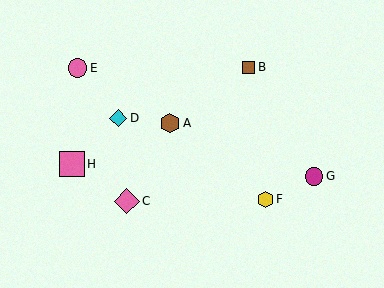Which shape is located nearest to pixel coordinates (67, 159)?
The pink square (labeled H) at (72, 164) is nearest to that location.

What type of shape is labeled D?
Shape D is a cyan diamond.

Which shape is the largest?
The pink diamond (labeled C) is the largest.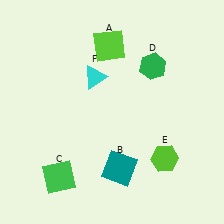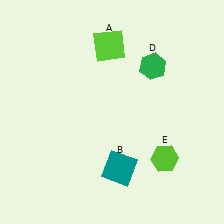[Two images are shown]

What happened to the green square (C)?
The green square (C) was removed in Image 2. It was in the bottom-left area of Image 1.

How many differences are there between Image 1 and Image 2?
There are 2 differences between the two images.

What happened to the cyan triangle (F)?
The cyan triangle (F) was removed in Image 2. It was in the top-left area of Image 1.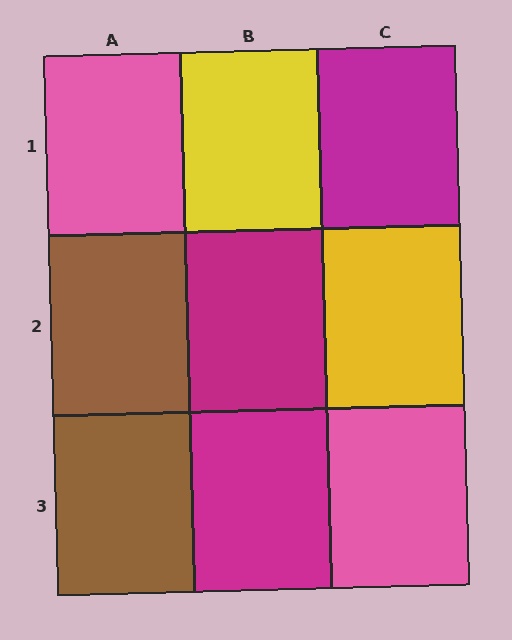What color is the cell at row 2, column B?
Magenta.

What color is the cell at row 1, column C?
Magenta.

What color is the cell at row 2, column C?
Yellow.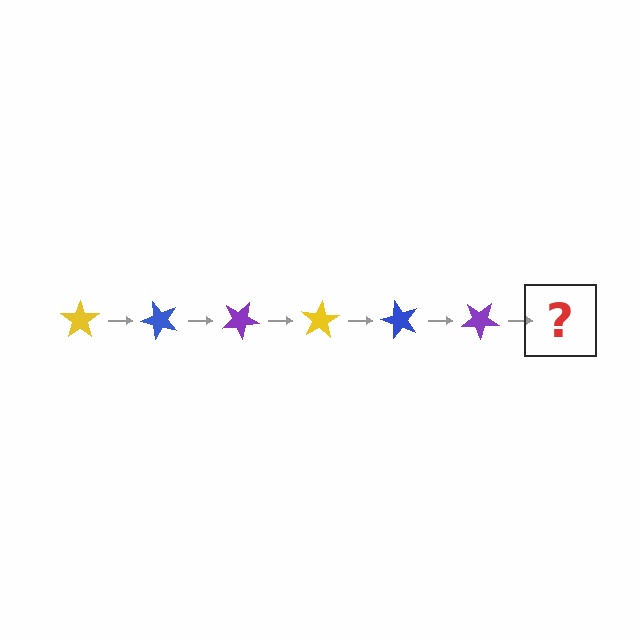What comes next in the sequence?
The next element should be a yellow star, rotated 300 degrees from the start.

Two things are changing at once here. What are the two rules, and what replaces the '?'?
The two rules are that it rotates 50 degrees each step and the color cycles through yellow, blue, and purple. The '?' should be a yellow star, rotated 300 degrees from the start.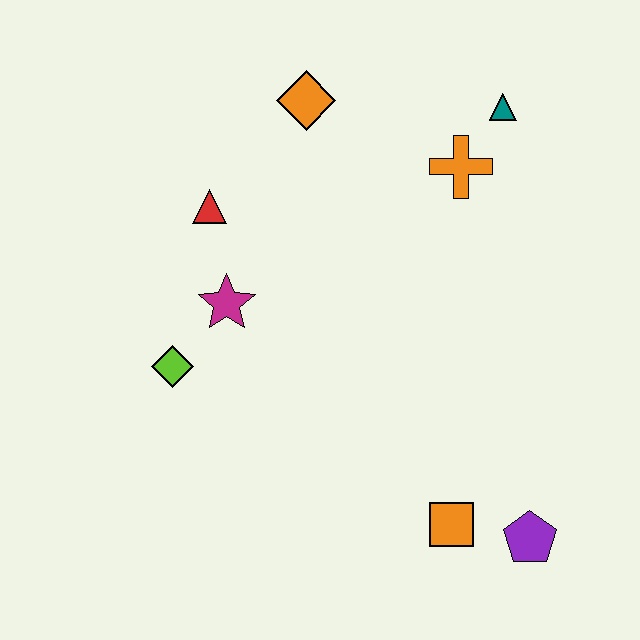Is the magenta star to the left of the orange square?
Yes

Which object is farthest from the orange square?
The orange diamond is farthest from the orange square.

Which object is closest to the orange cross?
The teal triangle is closest to the orange cross.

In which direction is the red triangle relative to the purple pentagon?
The red triangle is above the purple pentagon.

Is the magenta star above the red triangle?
No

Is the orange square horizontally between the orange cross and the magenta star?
Yes